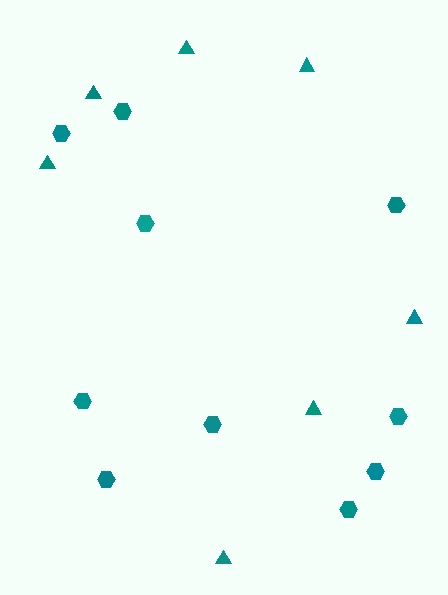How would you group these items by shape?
There are 2 groups: one group of triangles (7) and one group of hexagons (10).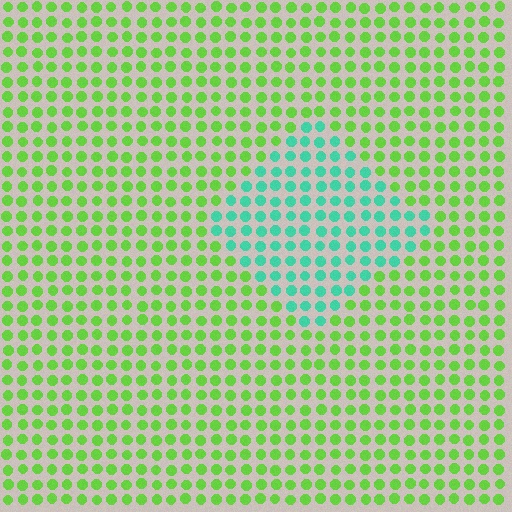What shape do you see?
I see a diamond.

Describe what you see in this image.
The image is filled with small lime elements in a uniform arrangement. A diamond-shaped region is visible where the elements are tinted to a slightly different hue, forming a subtle color boundary.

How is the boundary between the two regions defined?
The boundary is defined purely by a slight shift in hue (about 57 degrees). Spacing, size, and orientation are identical on both sides.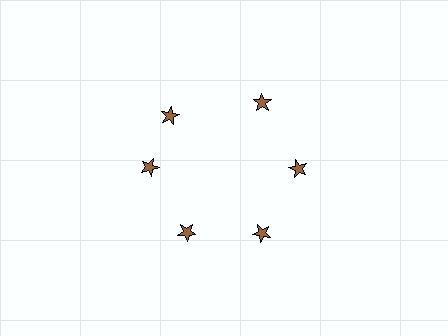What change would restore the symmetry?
The symmetry would be restored by rotating it back into even spacing with its neighbors so that all 6 stars sit at equal angles and equal distance from the center.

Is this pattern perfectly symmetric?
No. The 6 brown stars are arranged in a ring, but one element near the 11 o'clock position is rotated out of alignment along the ring, breaking the 6-fold rotational symmetry.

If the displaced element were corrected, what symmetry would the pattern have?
It would have 6-fold rotational symmetry — the pattern would map onto itself every 60 degrees.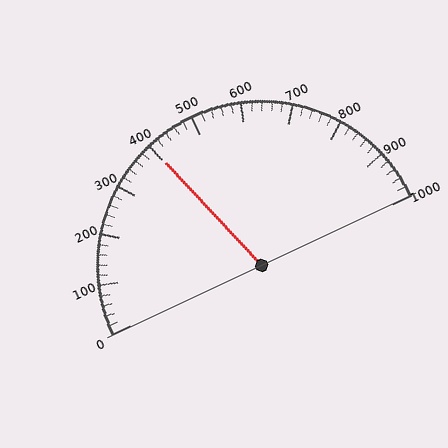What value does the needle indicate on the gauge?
The needle indicates approximately 400.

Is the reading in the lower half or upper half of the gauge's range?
The reading is in the lower half of the range (0 to 1000).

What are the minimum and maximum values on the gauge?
The gauge ranges from 0 to 1000.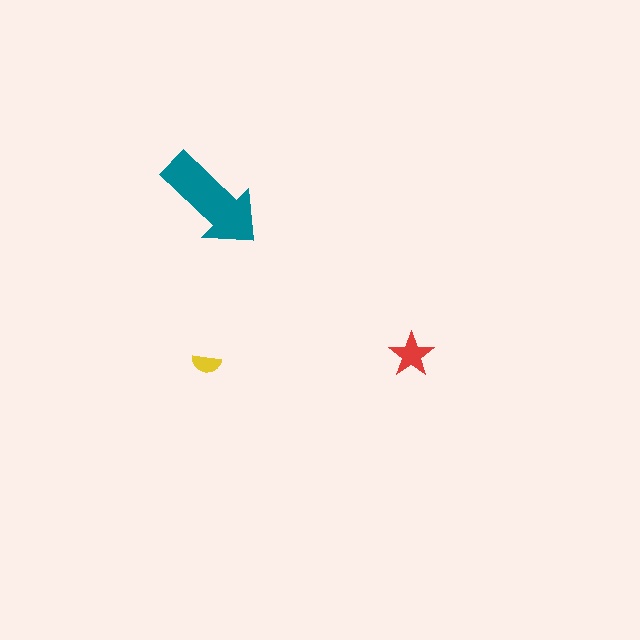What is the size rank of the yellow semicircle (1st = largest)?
3rd.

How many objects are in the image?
There are 3 objects in the image.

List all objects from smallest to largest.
The yellow semicircle, the red star, the teal arrow.